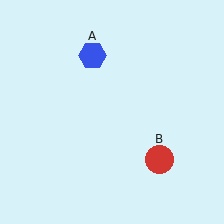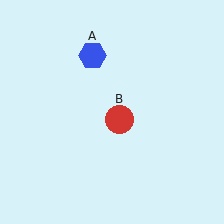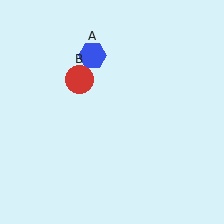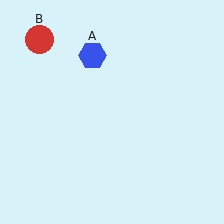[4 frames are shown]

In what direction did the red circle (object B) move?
The red circle (object B) moved up and to the left.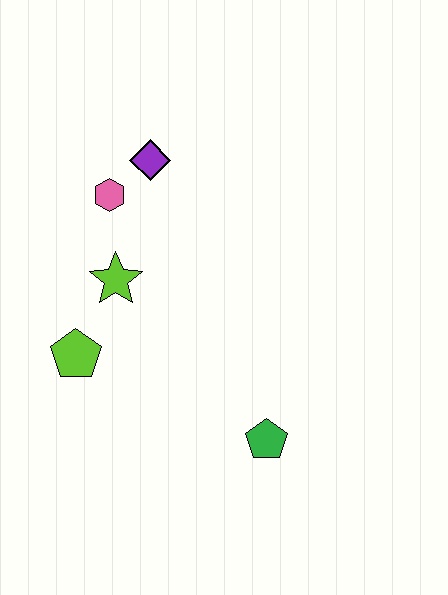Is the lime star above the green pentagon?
Yes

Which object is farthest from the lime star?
The green pentagon is farthest from the lime star.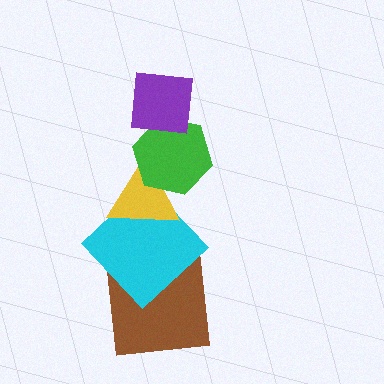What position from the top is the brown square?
The brown square is 5th from the top.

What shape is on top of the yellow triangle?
The green hexagon is on top of the yellow triangle.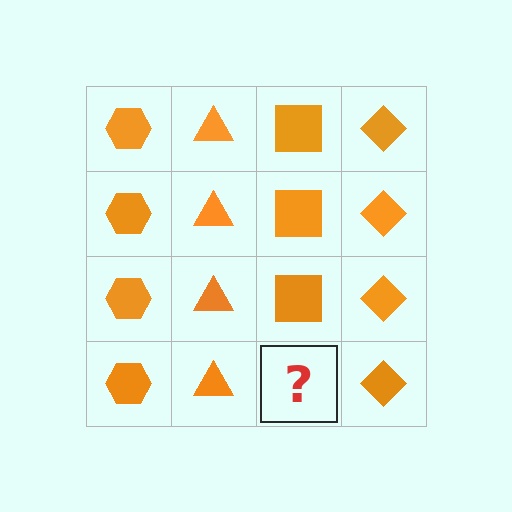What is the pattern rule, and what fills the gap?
The rule is that each column has a consistent shape. The gap should be filled with an orange square.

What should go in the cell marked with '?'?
The missing cell should contain an orange square.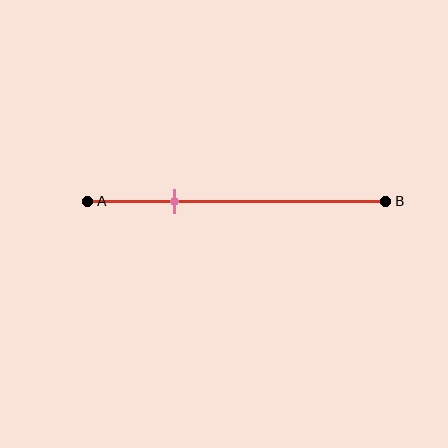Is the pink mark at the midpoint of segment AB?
No, the mark is at about 30% from A, not at the 50% midpoint.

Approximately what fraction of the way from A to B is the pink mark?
The pink mark is approximately 30% of the way from A to B.